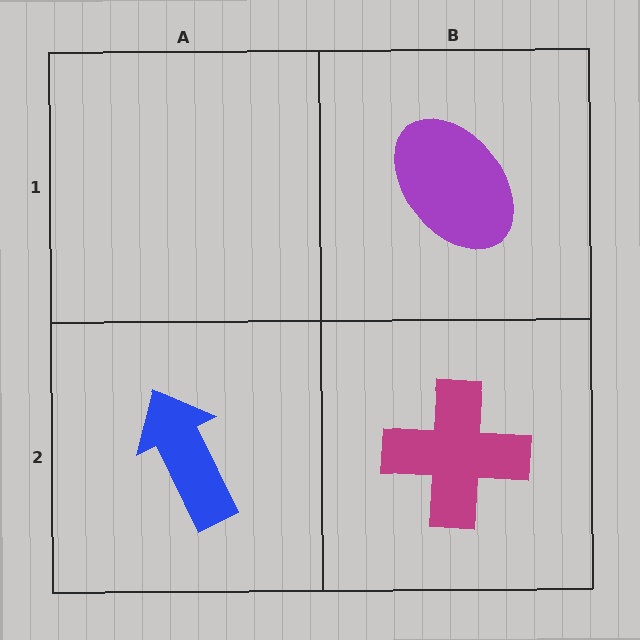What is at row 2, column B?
A magenta cross.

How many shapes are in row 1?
1 shape.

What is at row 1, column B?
A purple ellipse.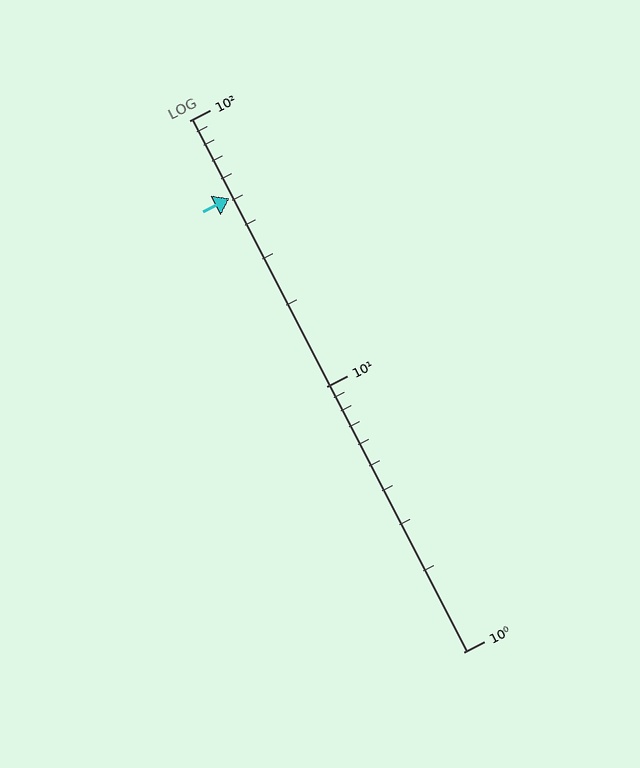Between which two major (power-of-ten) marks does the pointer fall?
The pointer is between 10 and 100.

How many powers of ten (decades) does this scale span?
The scale spans 2 decades, from 1 to 100.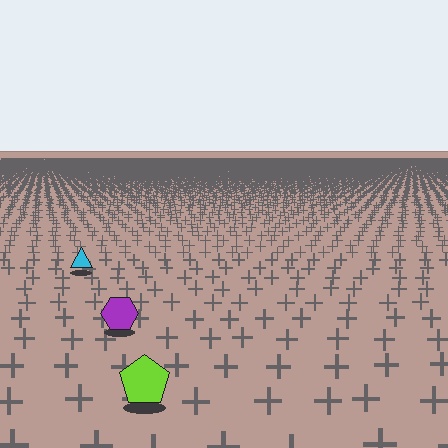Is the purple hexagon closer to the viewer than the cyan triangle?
Yes. The purple hexagon is closer — you can tell from the texture gradient: the ground texture is coarser near it.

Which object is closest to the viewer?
The lime pentagon is closest. The texture marks near it are larger and more spread out.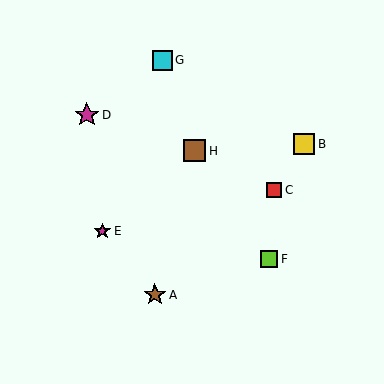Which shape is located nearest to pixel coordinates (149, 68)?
The cyan square (labeled G) at (162, 60) is nearest to that location.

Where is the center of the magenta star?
The center of the magenta star is at (102, 231).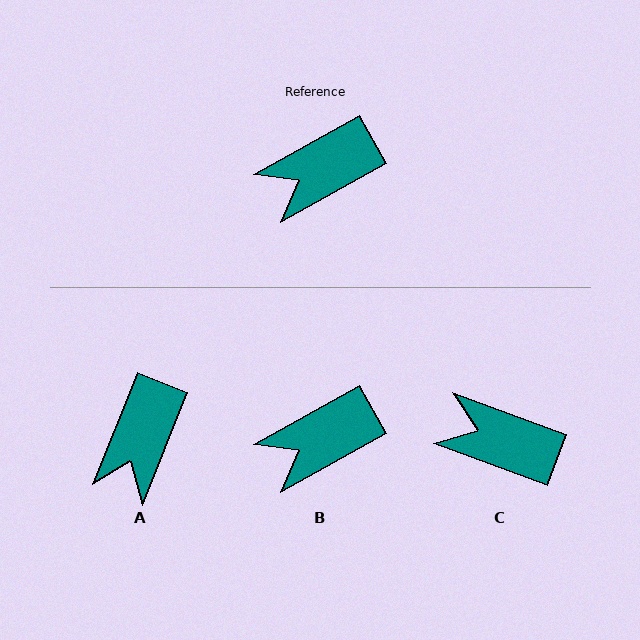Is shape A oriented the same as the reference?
No, it is off by about 39 degrees.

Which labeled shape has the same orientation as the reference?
B.